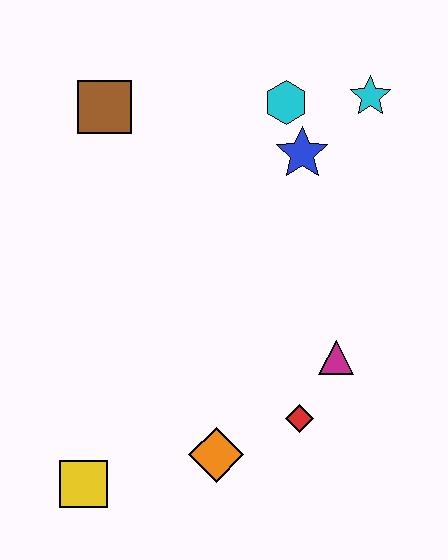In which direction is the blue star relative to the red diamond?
The blue star is above the red diamond.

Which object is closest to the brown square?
The cyan hexagon is closest to the brown square.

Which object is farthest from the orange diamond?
The cyan star is farthest from the orange diamond.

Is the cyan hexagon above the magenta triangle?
Yes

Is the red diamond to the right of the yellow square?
Yes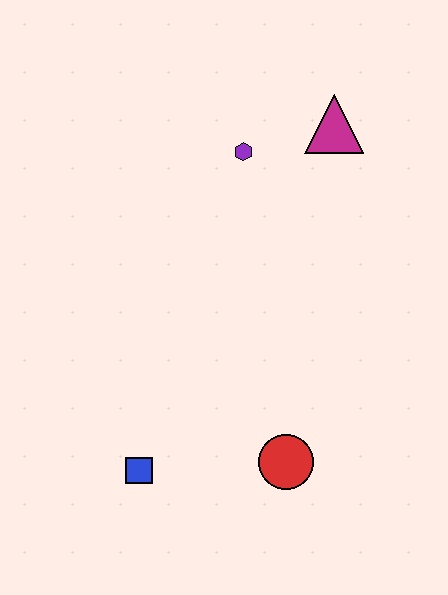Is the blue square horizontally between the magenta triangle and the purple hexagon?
No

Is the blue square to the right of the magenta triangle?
No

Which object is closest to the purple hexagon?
The magenta triangle is closest to the purple hexagon.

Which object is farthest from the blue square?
The magenta triangle is farthest from the blue square.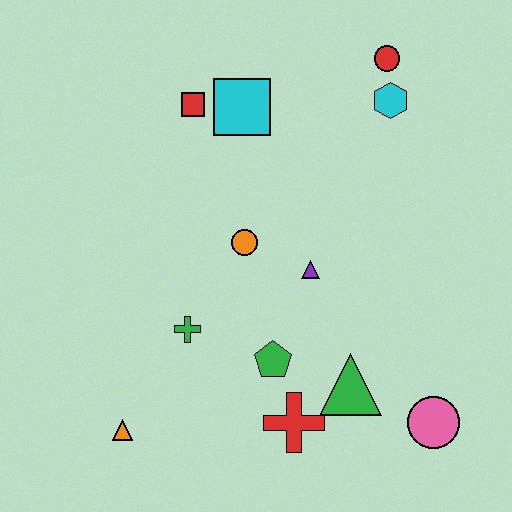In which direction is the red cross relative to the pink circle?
The red cross is to the left of the pink circle.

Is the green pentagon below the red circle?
Yes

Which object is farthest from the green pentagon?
The red circle is farthest from the green pentagon.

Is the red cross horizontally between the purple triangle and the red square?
Yes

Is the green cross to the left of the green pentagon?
Yes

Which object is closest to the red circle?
The cyan hexagon is closest to the red circle.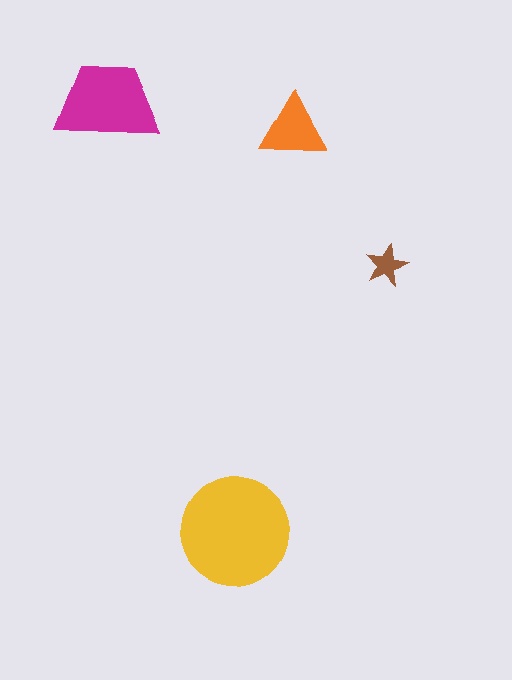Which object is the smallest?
The brown star.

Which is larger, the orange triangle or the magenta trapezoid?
The magenta trapezoid.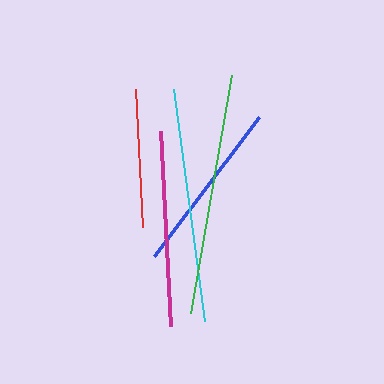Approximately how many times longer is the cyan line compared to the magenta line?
The cyan line is approximately 1.2 times the length of the magenta line.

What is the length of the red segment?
The red segment is approximately 138 pixels long.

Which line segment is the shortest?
The red line is the shortest at approximately 138 pixels.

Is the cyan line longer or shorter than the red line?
The cyan line is longer than the red line.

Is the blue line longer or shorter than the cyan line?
The cyan line is longer than the blue line.